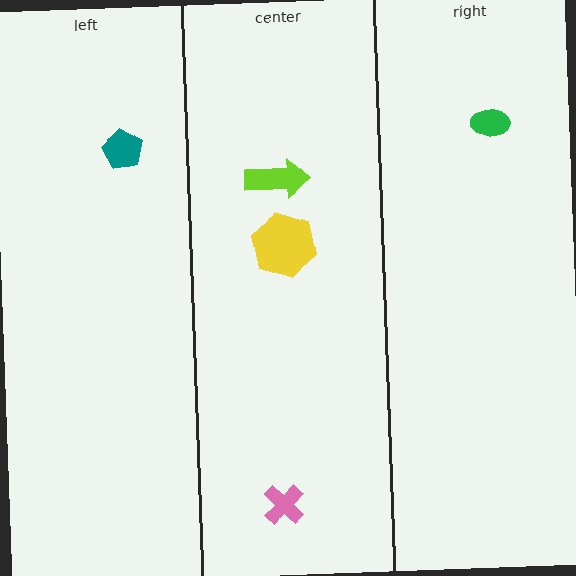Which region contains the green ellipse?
The right region.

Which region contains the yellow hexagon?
The center region.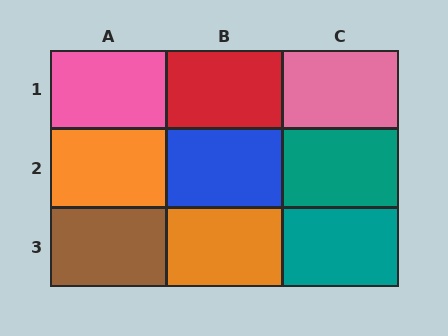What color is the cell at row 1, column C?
Pink.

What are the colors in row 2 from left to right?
Orange, blue, teal.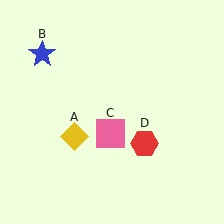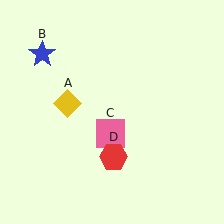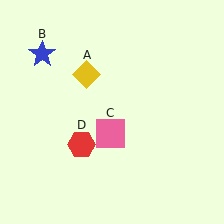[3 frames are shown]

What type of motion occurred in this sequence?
The yellow diamond (object A), red hexagon (object D) rotated clockwise around the center of the scene.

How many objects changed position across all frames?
2 objects changed position: yellow diamond (object A), red hexagon (object D).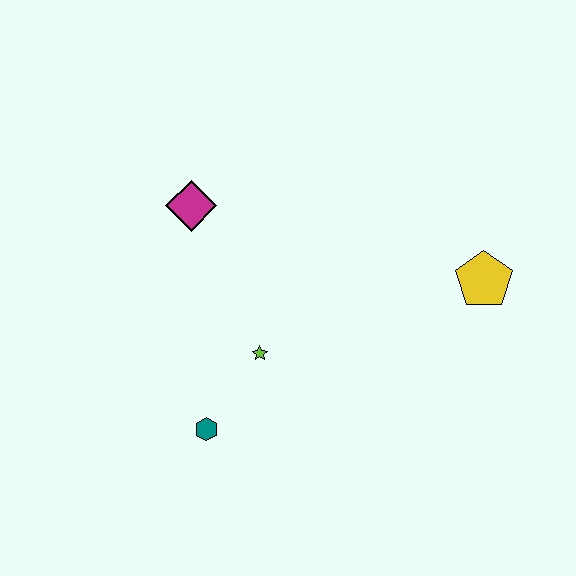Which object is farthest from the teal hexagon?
The yellow pentagon is farthest from the teal hexagon.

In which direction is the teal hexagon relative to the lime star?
The teal hexagon is below the lime star.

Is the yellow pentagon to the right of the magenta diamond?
Yes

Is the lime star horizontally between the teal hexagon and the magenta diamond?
No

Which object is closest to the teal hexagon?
The lime star is closest to the teal hexagon.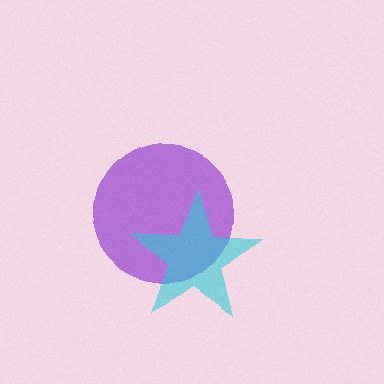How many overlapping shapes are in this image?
There are 2 overlapping shapes in the image.